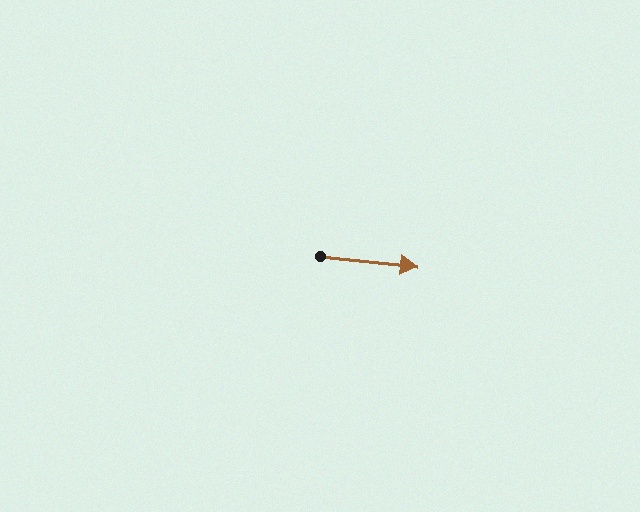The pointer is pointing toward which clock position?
Roughly 3 o'clock.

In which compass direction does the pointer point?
East.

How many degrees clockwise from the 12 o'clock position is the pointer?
Approximately 96 degrees.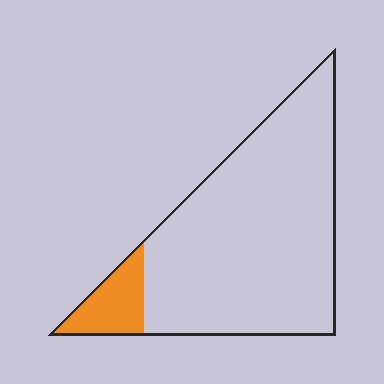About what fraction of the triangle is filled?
About one tenth (1/10).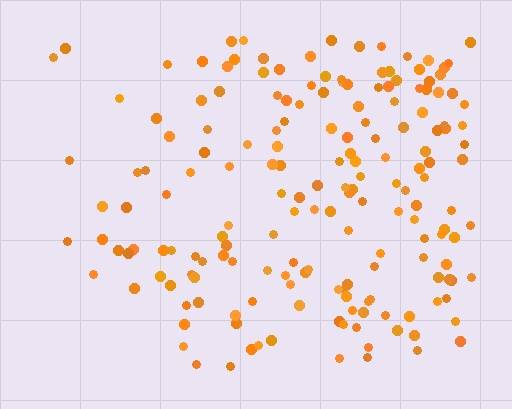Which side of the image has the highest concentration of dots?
The right.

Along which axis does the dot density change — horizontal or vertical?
Horizontal.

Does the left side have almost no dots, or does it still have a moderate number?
Still a moderate number, just noticeably fewer than the right.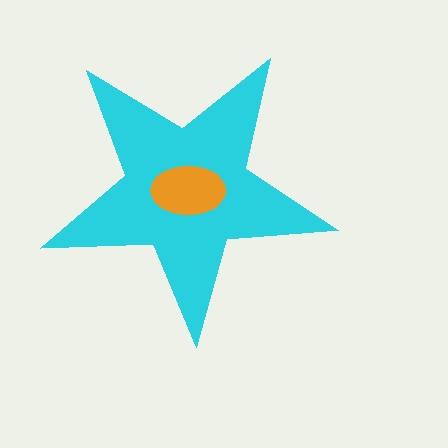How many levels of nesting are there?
2.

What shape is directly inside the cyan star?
The orange ellipse.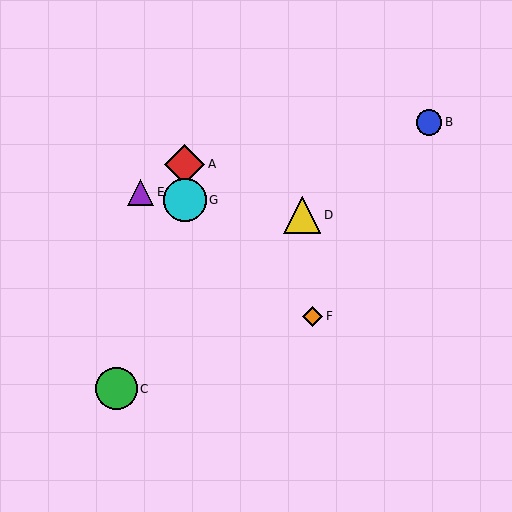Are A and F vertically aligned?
No, A is at x≈185 and F is at x≈313.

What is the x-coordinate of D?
Object D is at x≈302.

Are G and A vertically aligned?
Yes, both are at x≈185.